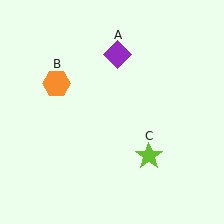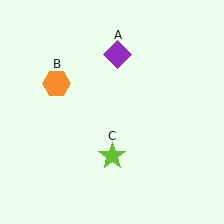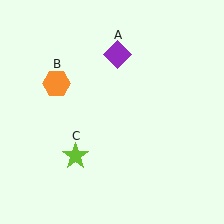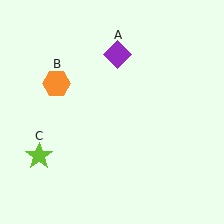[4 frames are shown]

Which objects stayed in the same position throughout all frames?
Purple diamond (object A) and orange hexagon (object B) remained stationary.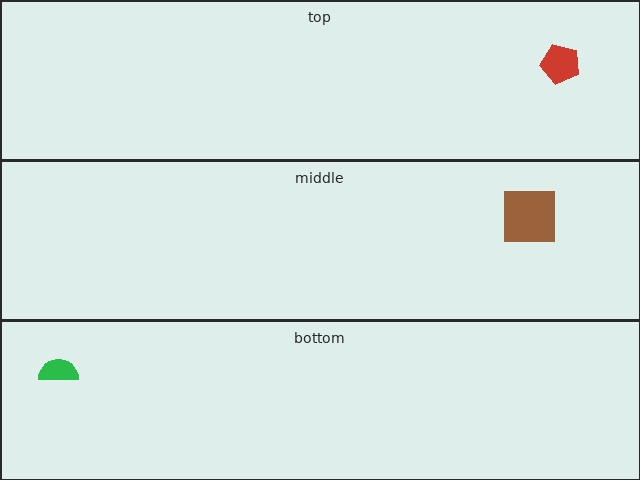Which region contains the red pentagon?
The top region.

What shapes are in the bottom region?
The green semicircle.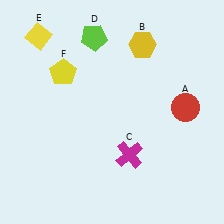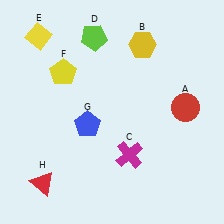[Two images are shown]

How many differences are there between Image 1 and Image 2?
There are 2 differences between the two images.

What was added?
A blue pentagon (G), a red triangle (H) were added in Image 2.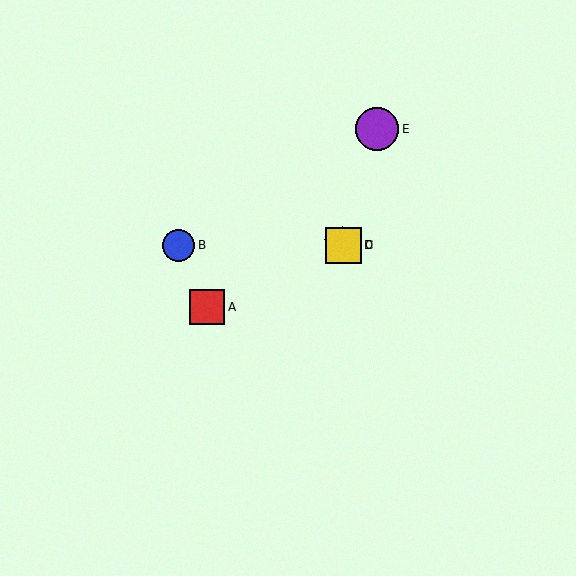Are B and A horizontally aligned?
No, B is at y≈245 and A is at y≈307.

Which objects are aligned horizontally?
Objects B, C, D are aligned horizontally.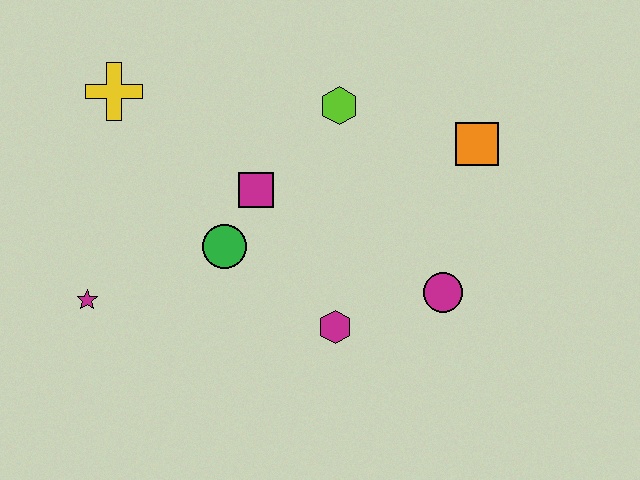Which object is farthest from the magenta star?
The orange square is farthest from the magenta star.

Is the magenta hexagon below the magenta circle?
Yes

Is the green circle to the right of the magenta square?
No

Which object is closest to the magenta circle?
The magenta hexagon is closest to the magenta circle.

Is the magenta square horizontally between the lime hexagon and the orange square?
No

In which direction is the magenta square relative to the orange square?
The magenta square is to the left of the orange square.